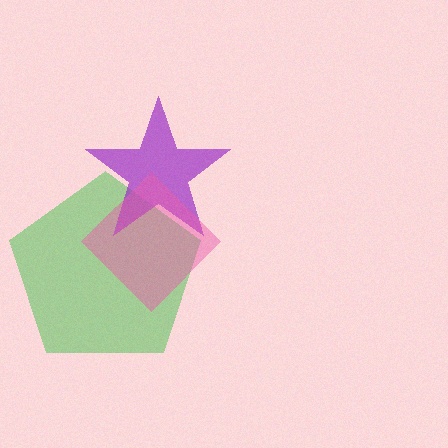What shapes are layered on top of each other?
The layered shapes are: a green pentagon, a purple star, a pink diamond.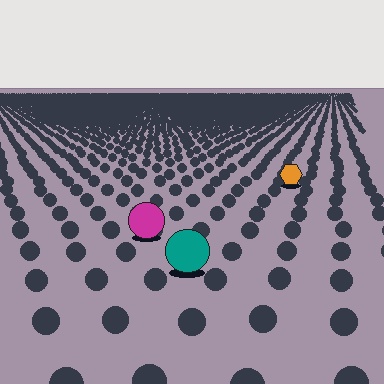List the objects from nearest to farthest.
From nearest to farthest: the teal circle, the magenta circle, the orange hexagon.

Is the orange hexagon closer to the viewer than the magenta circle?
No. The magenta circle is closer — you can tell from the texture gradient: the ground texture is coarser near it.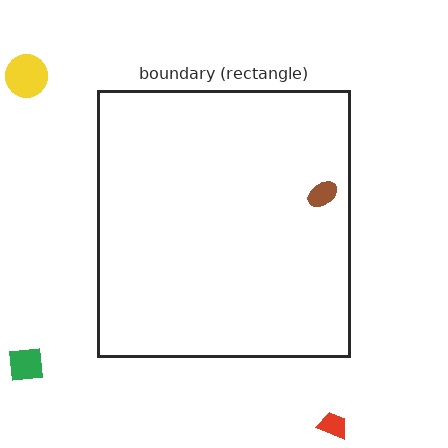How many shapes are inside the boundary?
1 inside, 3 outside.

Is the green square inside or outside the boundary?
Outside.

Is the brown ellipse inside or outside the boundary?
Inside.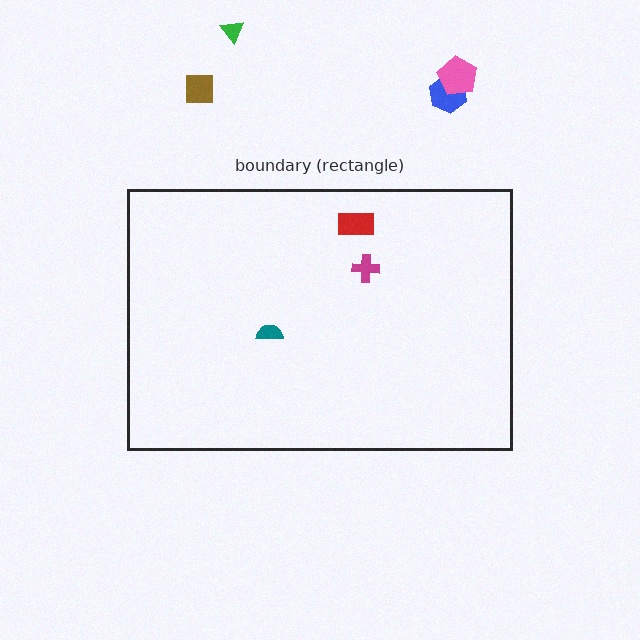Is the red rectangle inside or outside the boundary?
Inside.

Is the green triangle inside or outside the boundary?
Outside.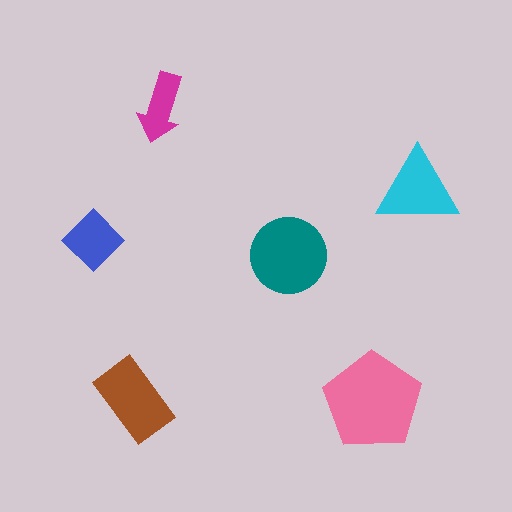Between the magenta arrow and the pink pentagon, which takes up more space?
The pink pentagon.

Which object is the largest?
The pink pentagon.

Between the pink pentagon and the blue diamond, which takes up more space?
The pink pentagon.